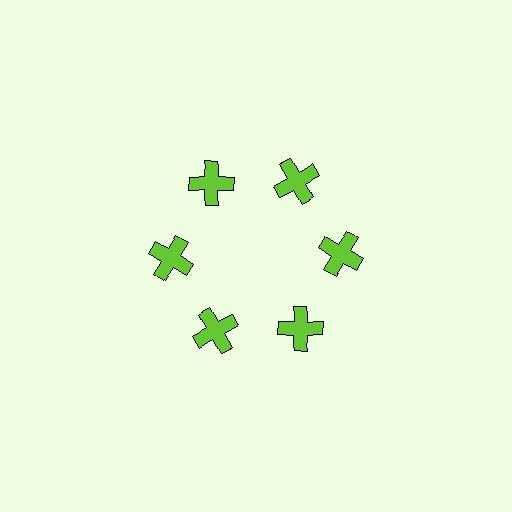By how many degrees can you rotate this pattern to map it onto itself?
The pattern maps onto itself every 60 degrees of rotation.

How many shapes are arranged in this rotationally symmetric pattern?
There are 6 shapes, arranged in 6 groups of 1.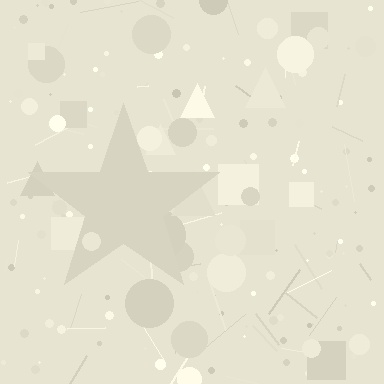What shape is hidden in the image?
A star is hidden in the image.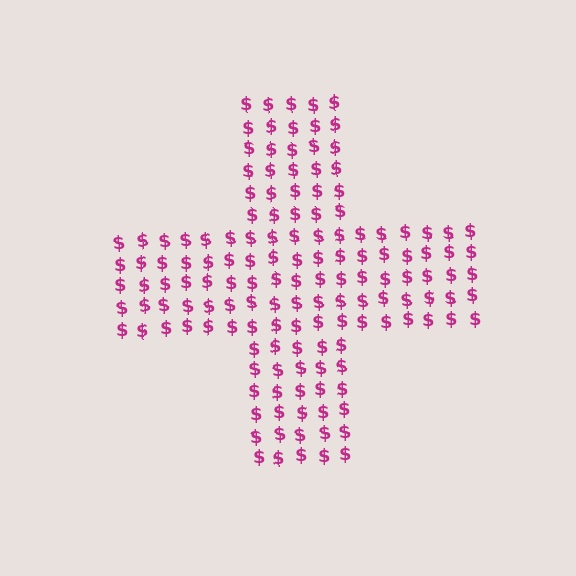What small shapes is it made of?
It is made of small dollar signs.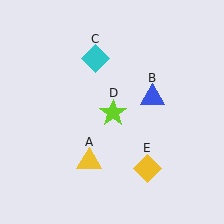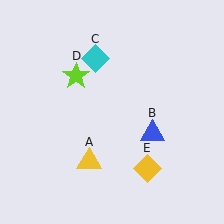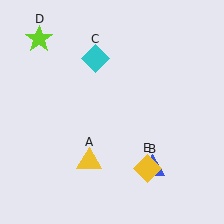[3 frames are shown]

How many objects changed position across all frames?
2 objects changed position: blue triangle (object B), lime star (object D).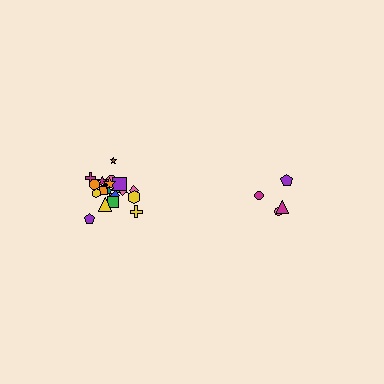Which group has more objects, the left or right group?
The left group.